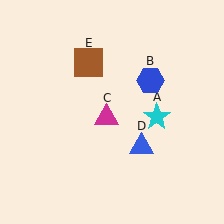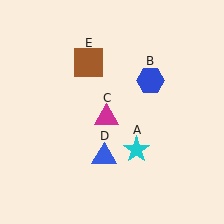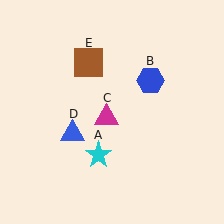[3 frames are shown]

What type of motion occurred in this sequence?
The cyan star (object A), blue triangle (object D) rotated clockwise around the center of the scene.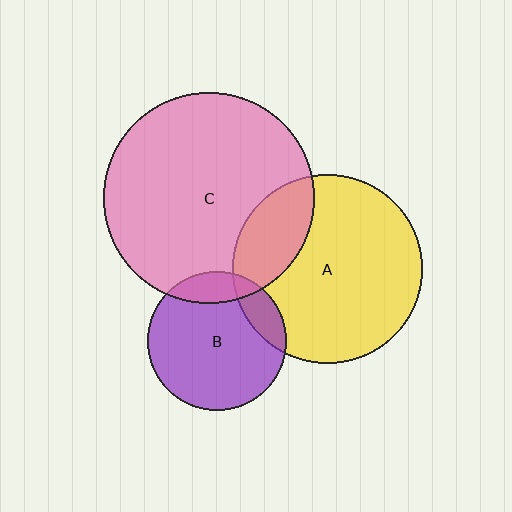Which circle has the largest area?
Circle C (pink).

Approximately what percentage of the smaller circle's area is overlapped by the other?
Approximately 15%.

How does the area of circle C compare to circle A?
Approximately 1.2 times.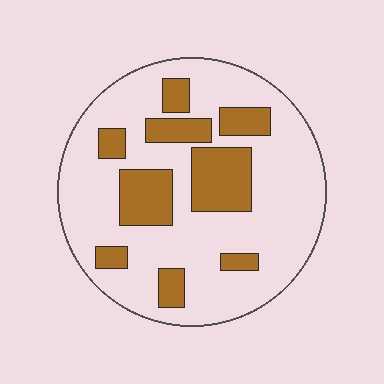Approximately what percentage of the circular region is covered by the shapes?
Approximately 25%.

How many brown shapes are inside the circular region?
9.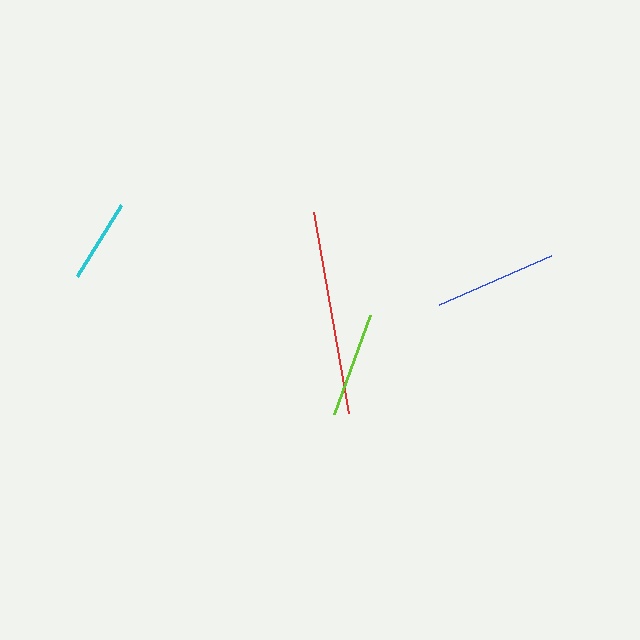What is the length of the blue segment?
The blue segment is approximately 123 pixels long.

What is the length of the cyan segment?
The cyan segment is approximately 83 pixels long.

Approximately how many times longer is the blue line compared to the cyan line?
The blue line is approximately 1.5 times the length of the cyan line.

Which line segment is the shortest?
The cyan line is the shortest at approximately 83 pixels.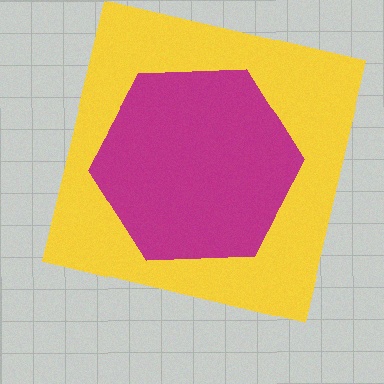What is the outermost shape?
The yellow square.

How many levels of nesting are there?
2.